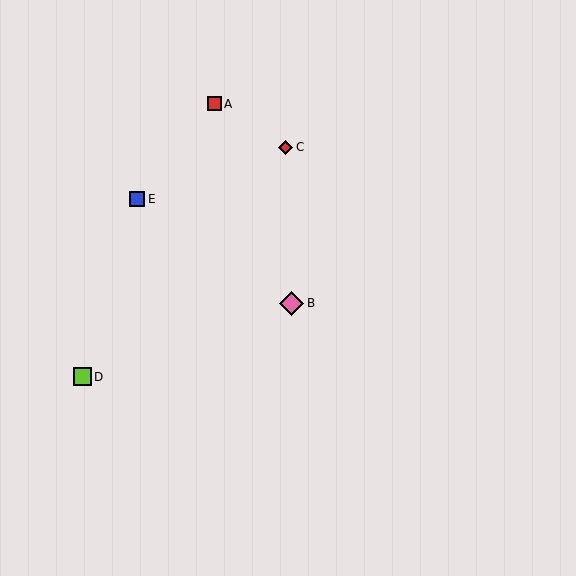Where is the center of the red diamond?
The center of the red diamond is at (286, 147).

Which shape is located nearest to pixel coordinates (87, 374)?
The lime square (labeled D) at (82, 377) is nearest to that location.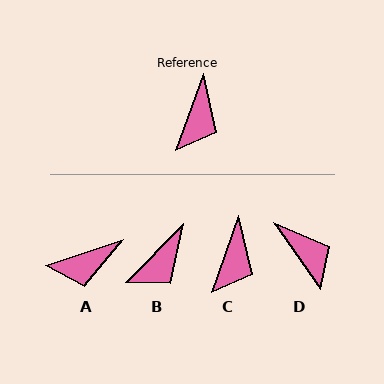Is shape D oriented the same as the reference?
No, it is off by about 55 degrees.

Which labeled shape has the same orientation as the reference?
C.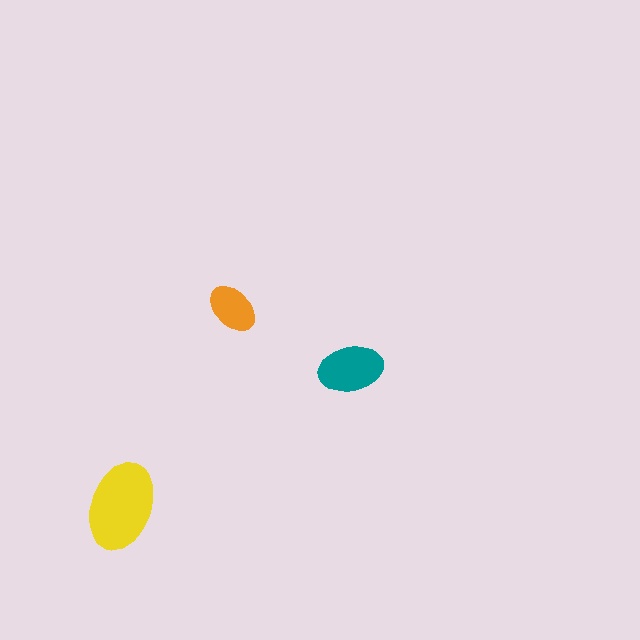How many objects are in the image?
There are 3 objects in the image.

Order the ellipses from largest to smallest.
the yellow one, the teal one, the orange one.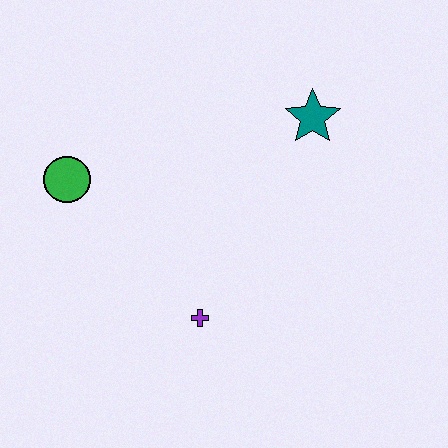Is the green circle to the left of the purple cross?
Yes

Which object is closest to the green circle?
The purple cross is closest to the green circle.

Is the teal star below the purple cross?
No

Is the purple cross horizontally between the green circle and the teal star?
Yes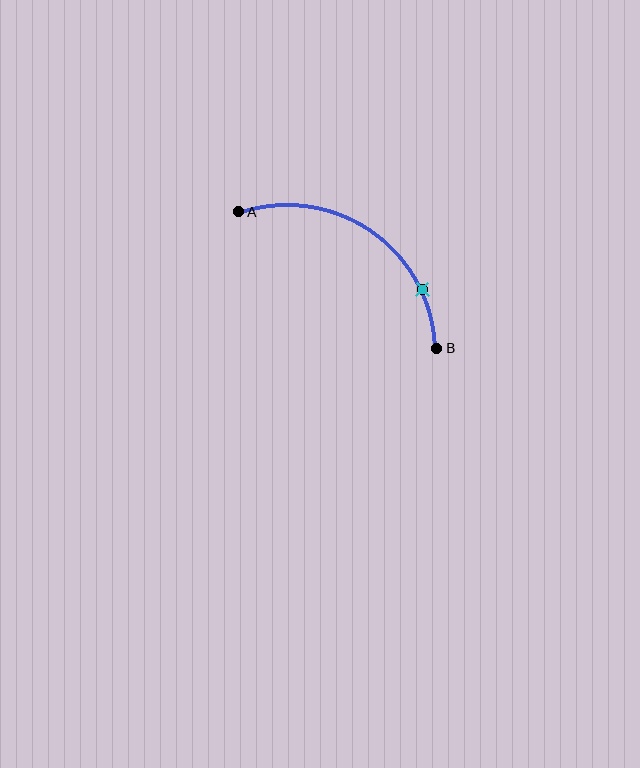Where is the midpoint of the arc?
The arc midpoint is the point on the curve farthest from the straight line joining A and B. It sits above and to the right of that line.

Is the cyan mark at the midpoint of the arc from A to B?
No. The cyan mark lies on the arc but is closer to endpoint B. The arc midpoint would be at the point on the curve equidistant along the arc from both A and B.